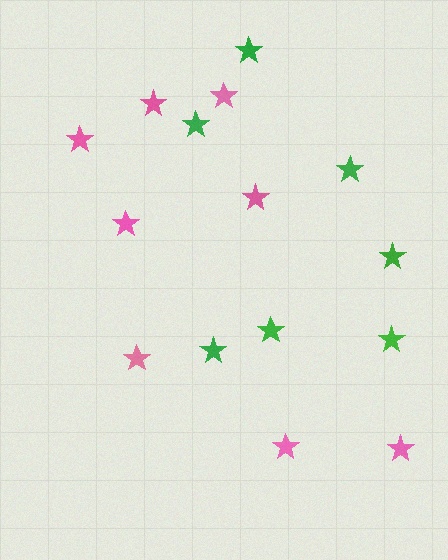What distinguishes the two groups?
There are 2 groups: one group of green stars (7) and one group of pink stars (8).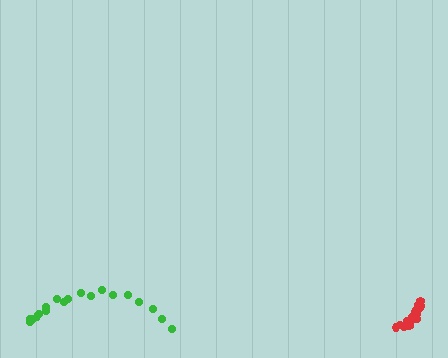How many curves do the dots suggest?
There are 2 distinct paths.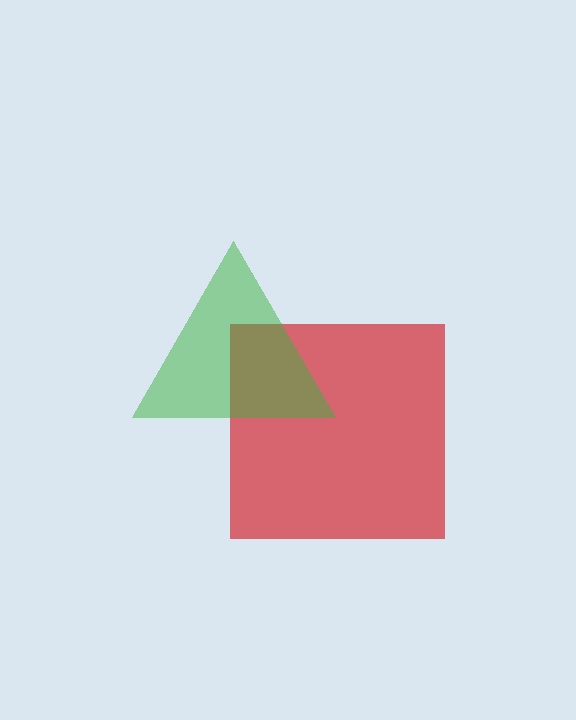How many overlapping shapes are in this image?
There are 2 overlapping shapes in the image.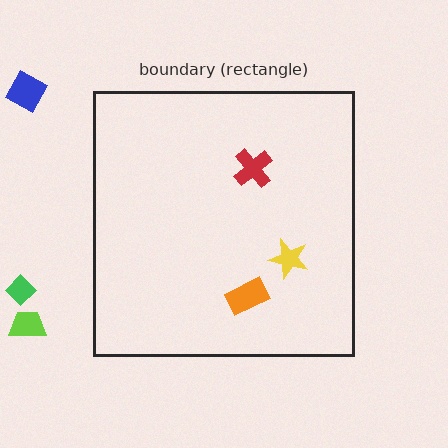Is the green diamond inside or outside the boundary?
Outside.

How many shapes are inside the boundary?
3 inside, 3 outside.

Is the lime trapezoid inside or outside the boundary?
Outside.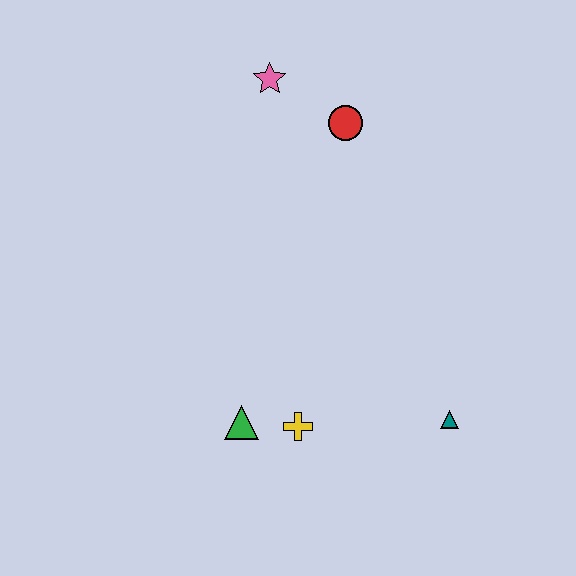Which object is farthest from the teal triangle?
The pink star is farthest from the teal triangle.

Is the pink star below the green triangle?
No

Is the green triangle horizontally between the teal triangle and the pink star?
No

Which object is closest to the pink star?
The red circle is closest to the pink star.